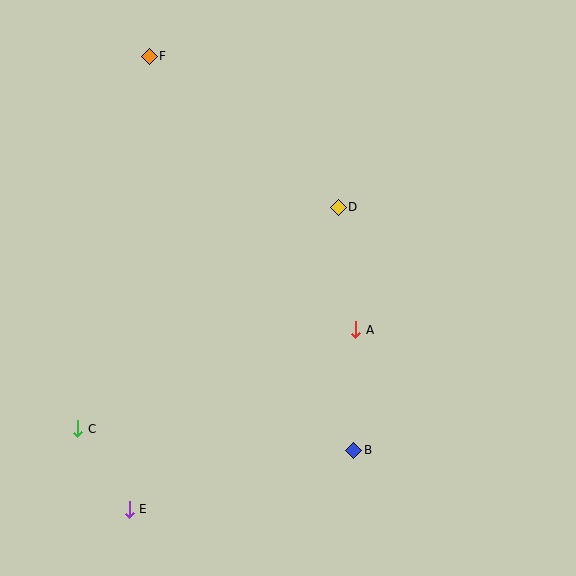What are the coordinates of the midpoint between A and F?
The midpoint between A and F is at (252, 193).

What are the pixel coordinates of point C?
Point C is at (78, 429).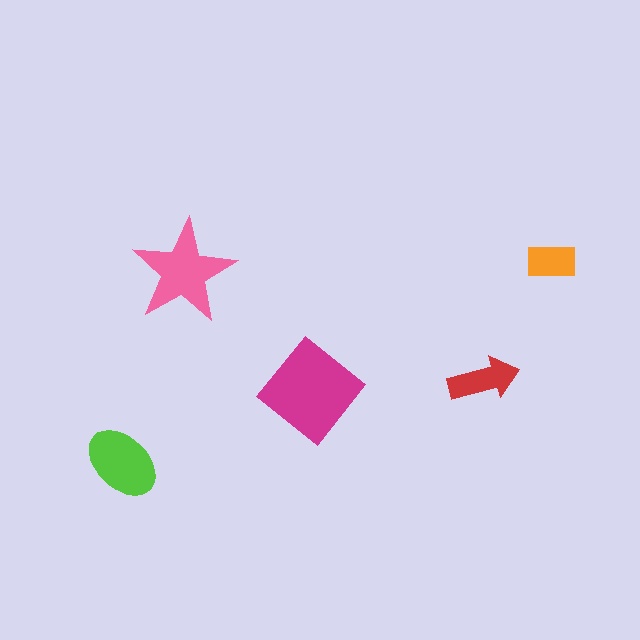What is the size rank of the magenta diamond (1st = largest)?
1st.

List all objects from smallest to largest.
The orange rectangle, the red arrow, the lime ellipse, the pink star, the magenta diamond.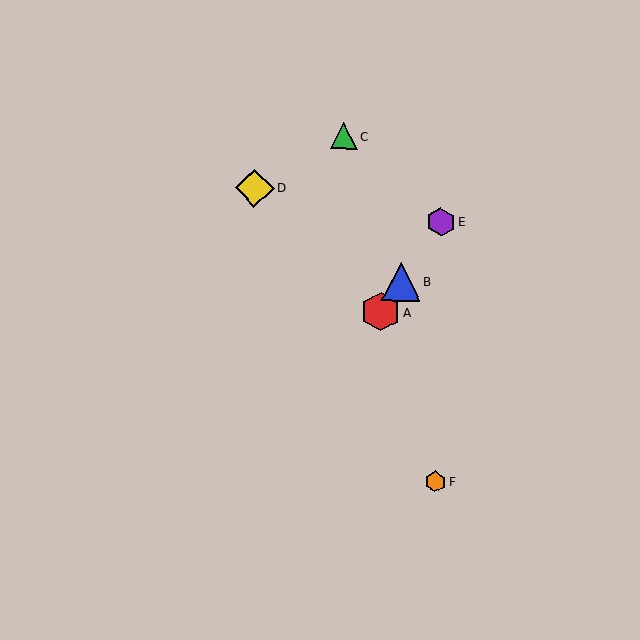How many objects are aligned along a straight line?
3 objects (A, B, E) are aligned along a straight line.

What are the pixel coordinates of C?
Object C is at (344, 136).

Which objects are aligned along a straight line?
Objects A, B, E are aligned along a straight line.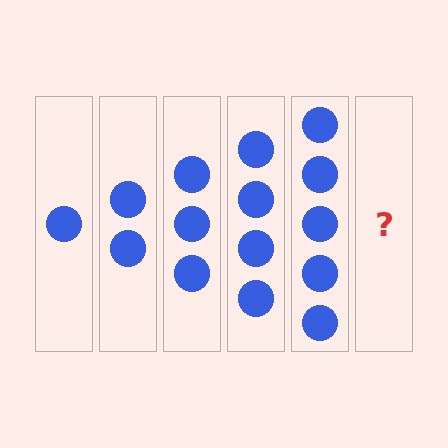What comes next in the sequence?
The next element should be 6 circles.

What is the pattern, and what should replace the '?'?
The pattern is that each step adds one more circle. The '?' should be 6 circles.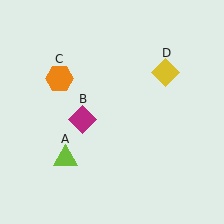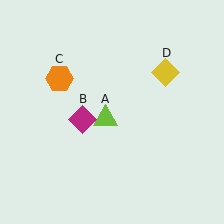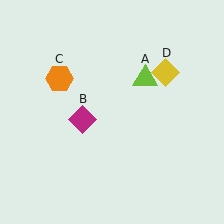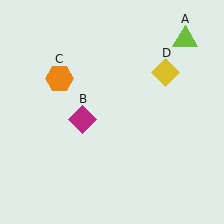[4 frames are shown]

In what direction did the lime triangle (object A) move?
The lime triangle (object A) moved up and to the right.